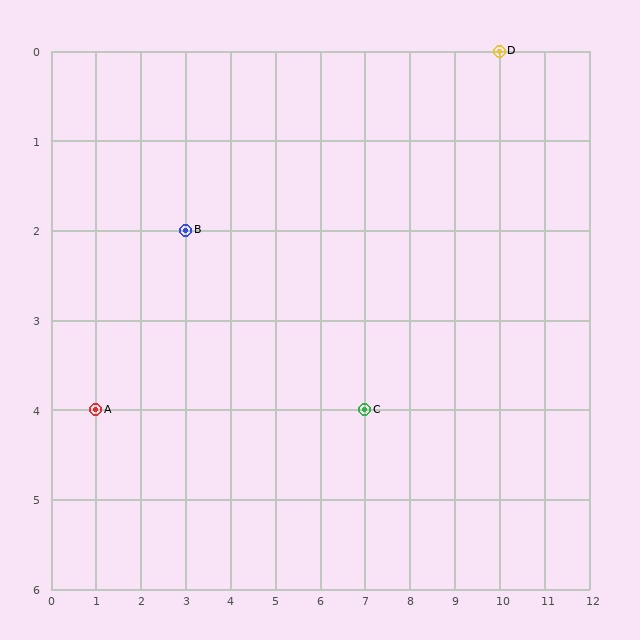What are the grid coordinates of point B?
Point B is at grid coordinates (3, 2).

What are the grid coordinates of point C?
Point C is at grid coordinates (7, 4).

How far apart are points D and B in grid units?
Points D and B are 7 columns and 2 rows apart (about 7.3 grid units diagonally).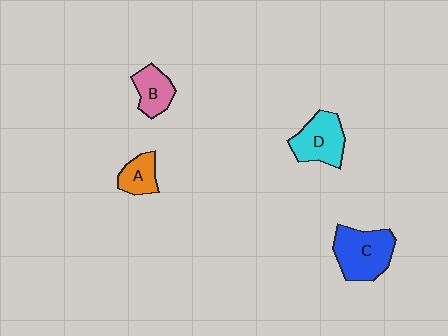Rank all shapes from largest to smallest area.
From largest to smallest: C (blue), D (cyan), B (pink), A (orange).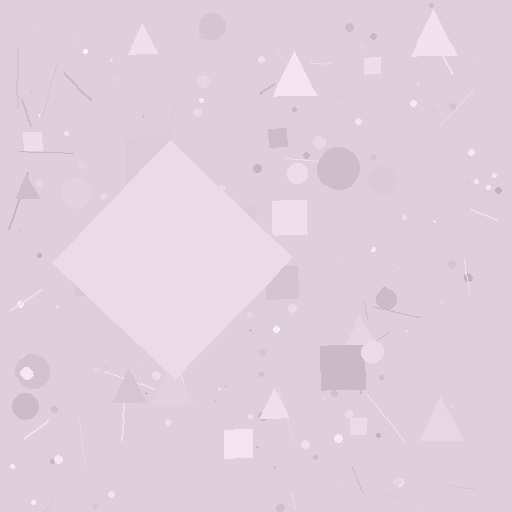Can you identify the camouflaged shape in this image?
The camouflaged shape is a diamond.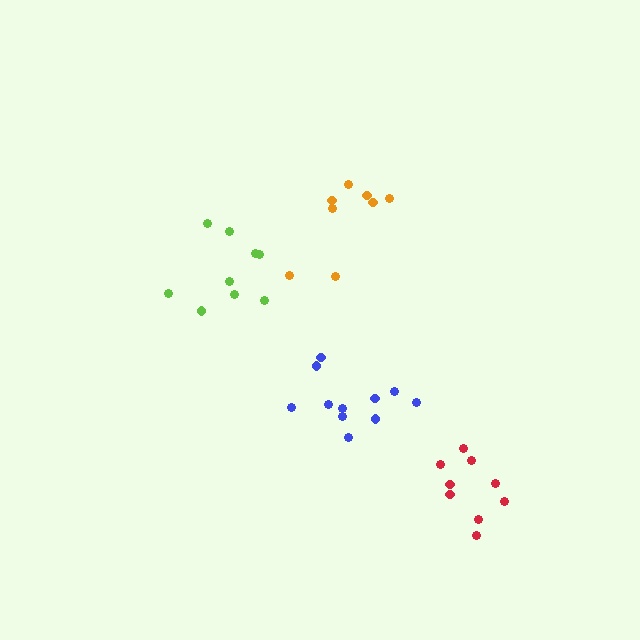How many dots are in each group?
Group 1: 9 dots, Group 2: 9 dots, Group 3: 8 dots, Group 4: 11 dots (37 total).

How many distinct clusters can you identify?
There are 4 distinct clusters.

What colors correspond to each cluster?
The clusters are colored: lime, red, orange, blue.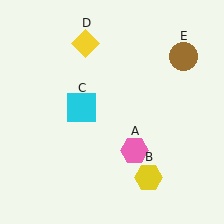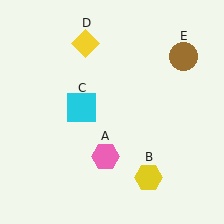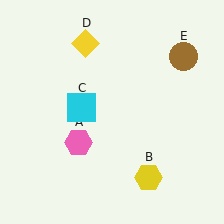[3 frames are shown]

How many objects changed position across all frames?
1 object changed position: pink hexagon (object A).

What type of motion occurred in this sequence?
The pink hexagon (object A) rotated clockwise around the center of the scene.